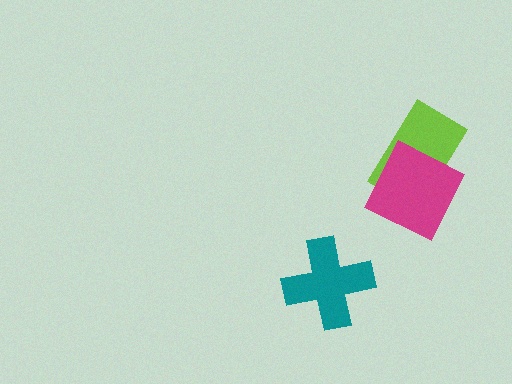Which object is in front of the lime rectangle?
The magenta square is in front of the lime rectangle.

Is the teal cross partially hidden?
No, no other shape covers it.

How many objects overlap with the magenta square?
1 object overlaps with the magenta square.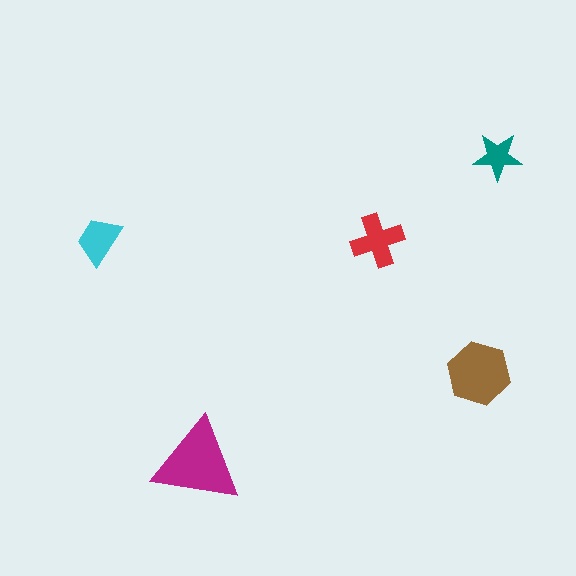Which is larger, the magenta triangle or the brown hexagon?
The magenta triangle.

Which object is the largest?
The magenta triangle.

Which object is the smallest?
The teal star.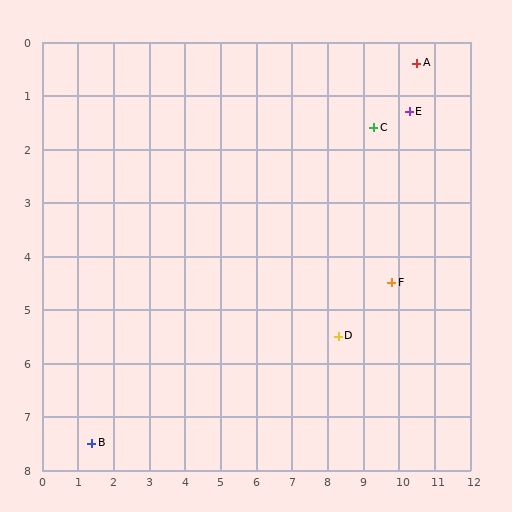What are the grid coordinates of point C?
Point C is at approximately (9.3, 1.6).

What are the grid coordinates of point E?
Point E is at approximately (10.3, 1.3).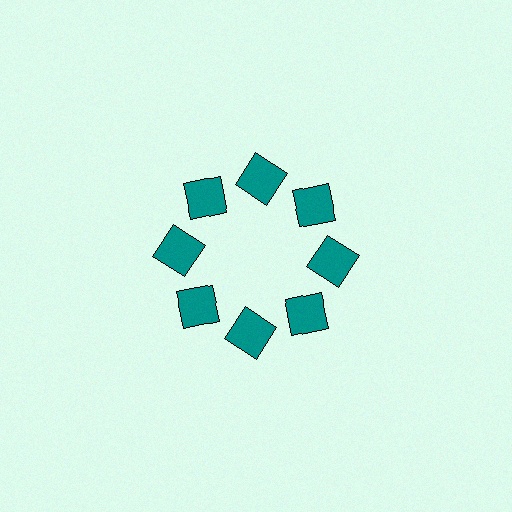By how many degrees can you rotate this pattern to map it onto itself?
The pattern maps onto itself every 45 degrees of rotation.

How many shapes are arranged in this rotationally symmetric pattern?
There are 8 shapes, arranged in 8 groups of 1.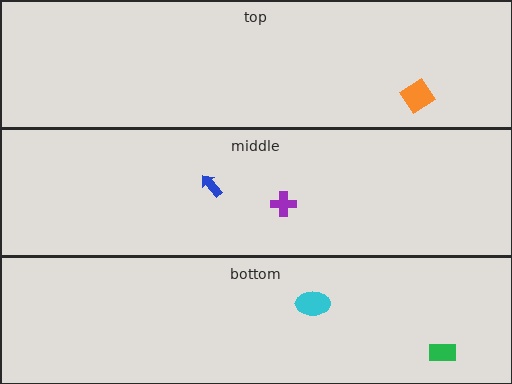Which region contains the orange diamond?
The top region.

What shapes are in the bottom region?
The green rectangle, the cyan ellipse.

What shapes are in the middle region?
The purple cross, the blue arrow.